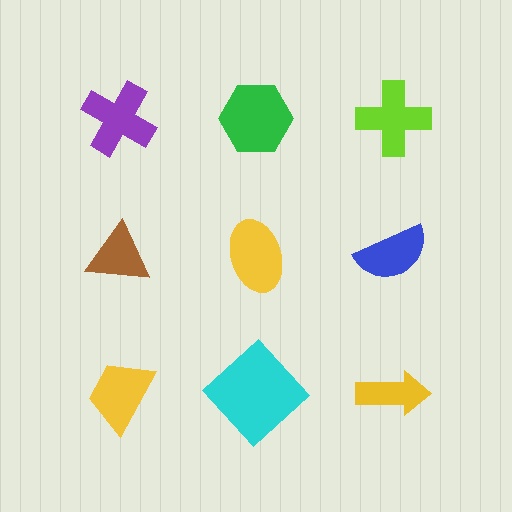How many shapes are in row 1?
3 shapes.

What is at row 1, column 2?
A green hexagon.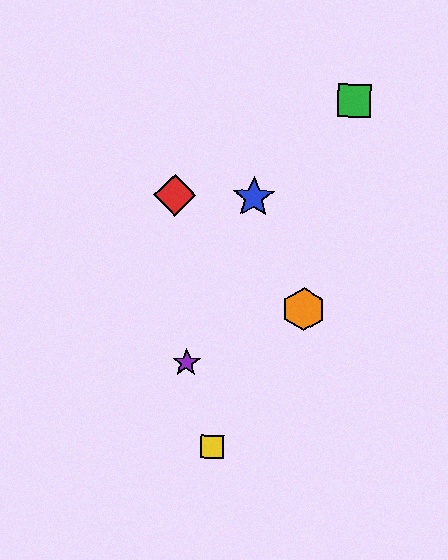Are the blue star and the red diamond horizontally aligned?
Yes, both are at y≈197.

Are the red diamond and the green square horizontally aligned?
No, the red diamond is at y≈195 and the green square is at y≈101.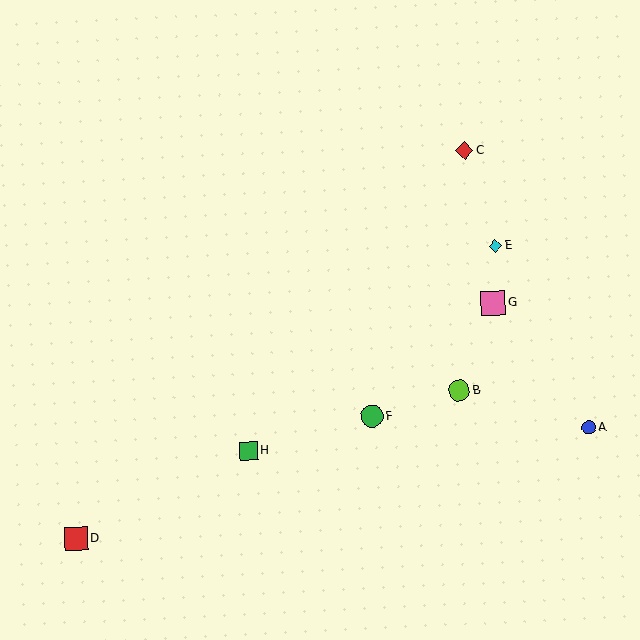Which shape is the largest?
The pink square (labeled G) is the largest.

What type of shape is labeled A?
Shape A is a blue circle.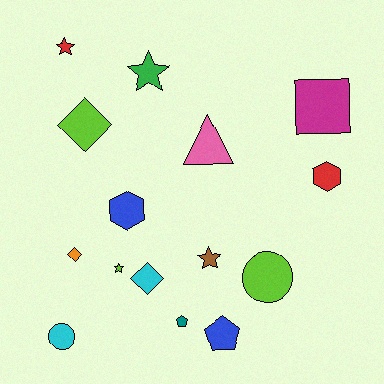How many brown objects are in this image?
There is 1 brown object.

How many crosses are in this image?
There are no crosses.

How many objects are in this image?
There are 15 objects.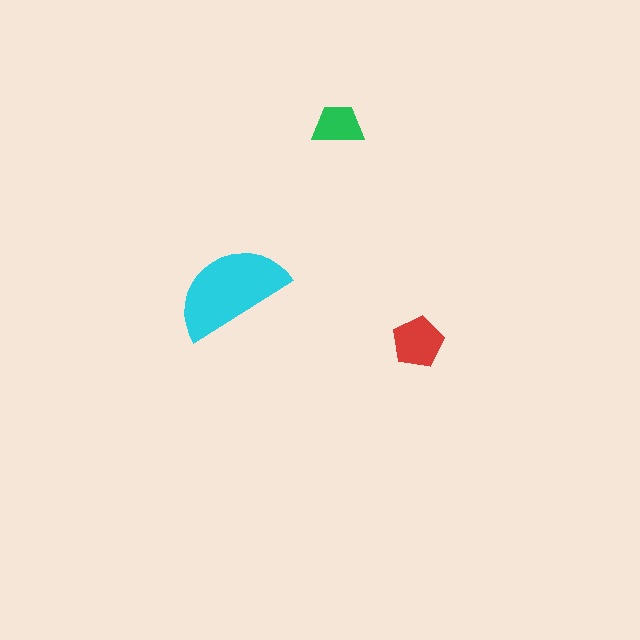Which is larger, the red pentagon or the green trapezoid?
The red pentagon.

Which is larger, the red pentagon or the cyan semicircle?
The cyan semicircle.